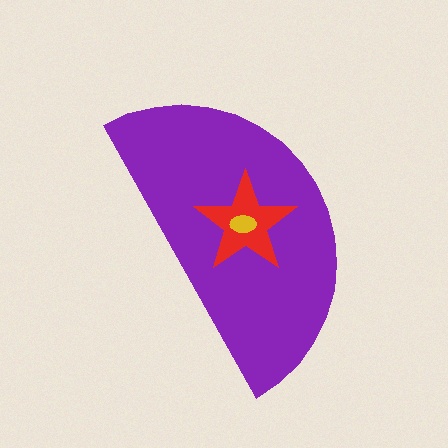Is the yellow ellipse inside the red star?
Yes.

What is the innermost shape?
The yellow ellipse.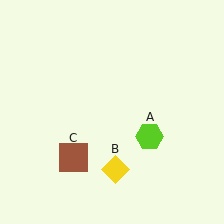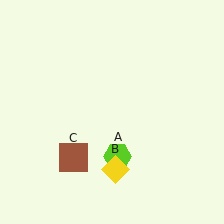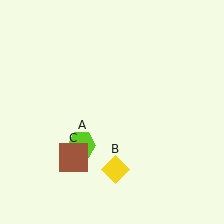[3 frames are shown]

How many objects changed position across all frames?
1 object changed position: lime hexagon (object A).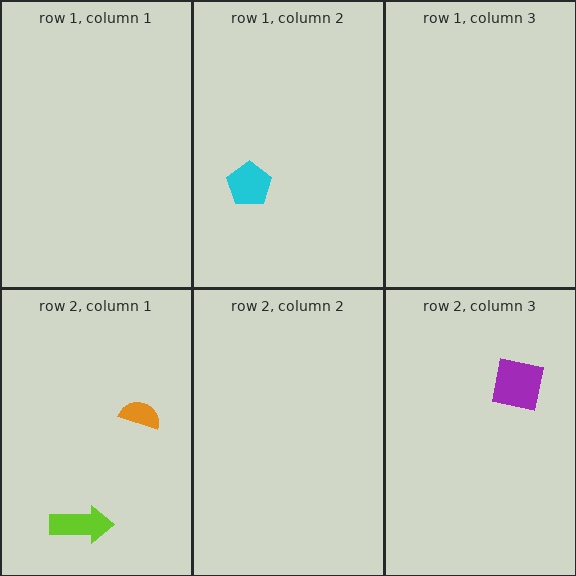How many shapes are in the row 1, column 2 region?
1.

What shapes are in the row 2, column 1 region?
The lime arrow, the orange semicircle.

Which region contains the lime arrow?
The row 2, column 1 region.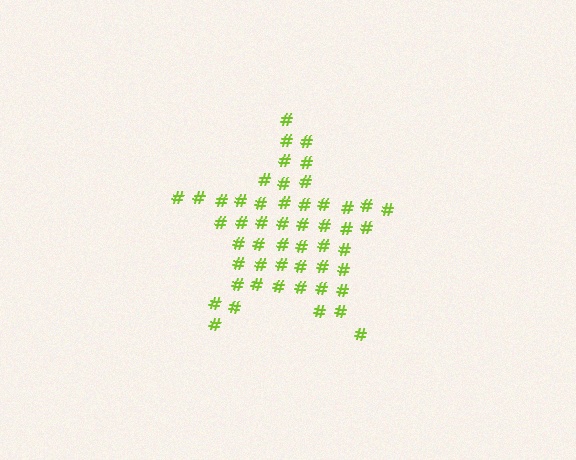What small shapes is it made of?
It is made of small hash symbols.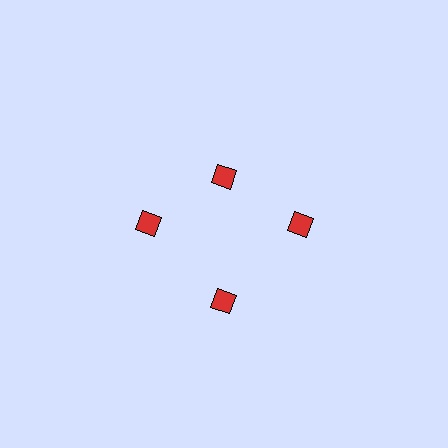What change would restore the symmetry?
The symmetry would be restored by moving it outward, back onto the ring so that all 4 diamonds sit at equal angles and equal distance from the center.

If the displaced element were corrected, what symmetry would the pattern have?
It would have 4-fold rotational symmetry — the pattern would map onto itself every 90 degrees.